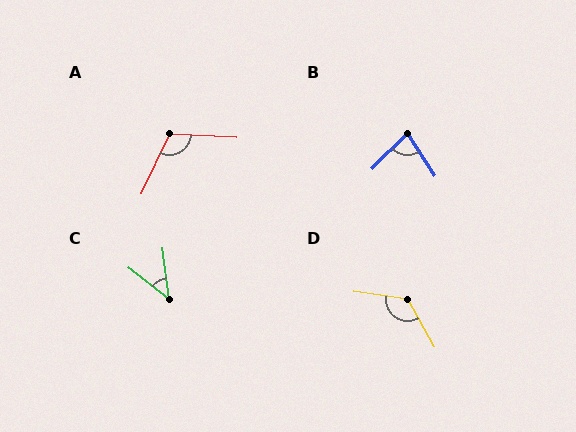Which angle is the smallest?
C, at approximately 45 degrees.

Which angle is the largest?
D, at approximately 128 degrees.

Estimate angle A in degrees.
Approximately 112 degrees.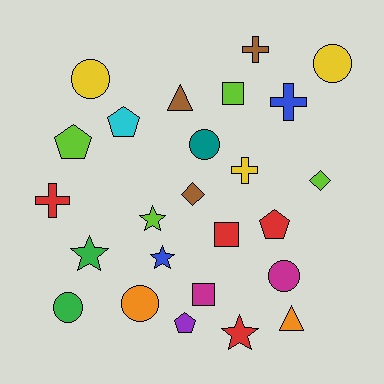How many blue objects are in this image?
There are 2 blue objects.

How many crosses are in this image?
There are 4 crosses.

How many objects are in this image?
There are 25 objects.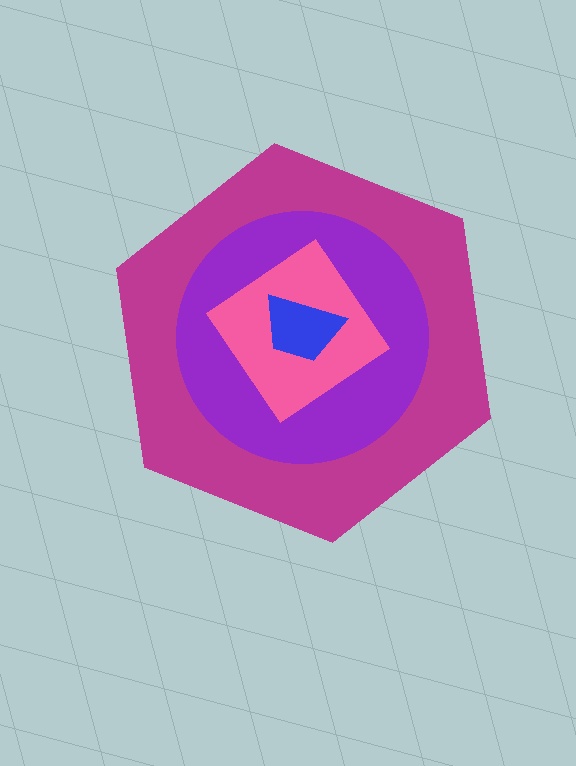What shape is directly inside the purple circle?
The pink diamond.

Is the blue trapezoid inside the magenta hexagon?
Yes.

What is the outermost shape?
The magenta hexagon.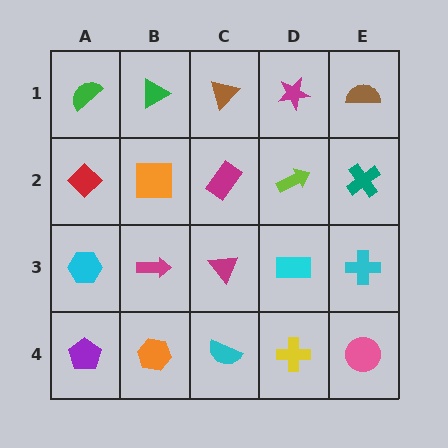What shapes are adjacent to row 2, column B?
A green triangle (row 1, column B), a magenta arrow (row 3, column B), a red diamond (row 2, column A), a magenta rectangle (row 2, column C).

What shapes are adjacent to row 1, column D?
A lime arrow (row 2, column D), a brown triangle (row 1, column C), a brown semicircle (row 1, column E).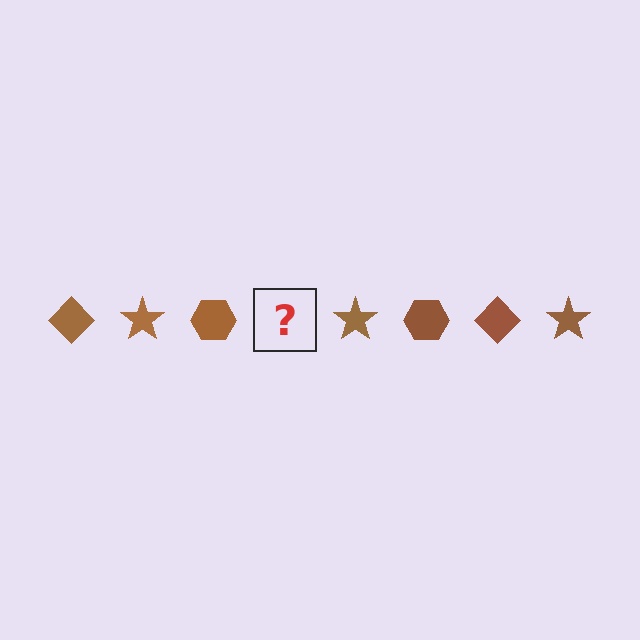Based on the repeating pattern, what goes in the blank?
The blank should be a brown diamond.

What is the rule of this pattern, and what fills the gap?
The rule is that the pattern cycles through diamond, star, hexagon shapes in brown. The gap should be filled with a brown diamond.